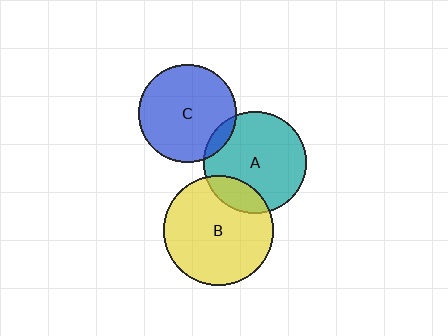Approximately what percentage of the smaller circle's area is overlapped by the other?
Approximately 20%.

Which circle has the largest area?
Circle B (yellow).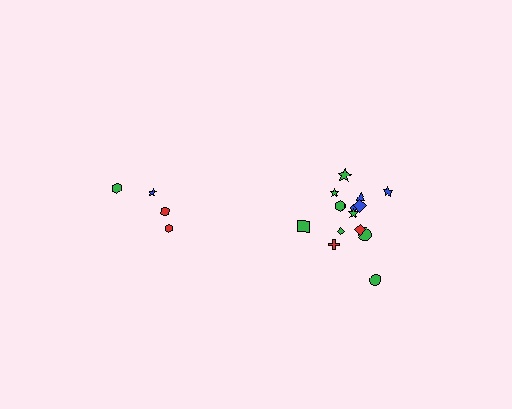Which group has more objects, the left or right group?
The right group.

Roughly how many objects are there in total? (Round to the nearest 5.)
Roughly 20 objects in total.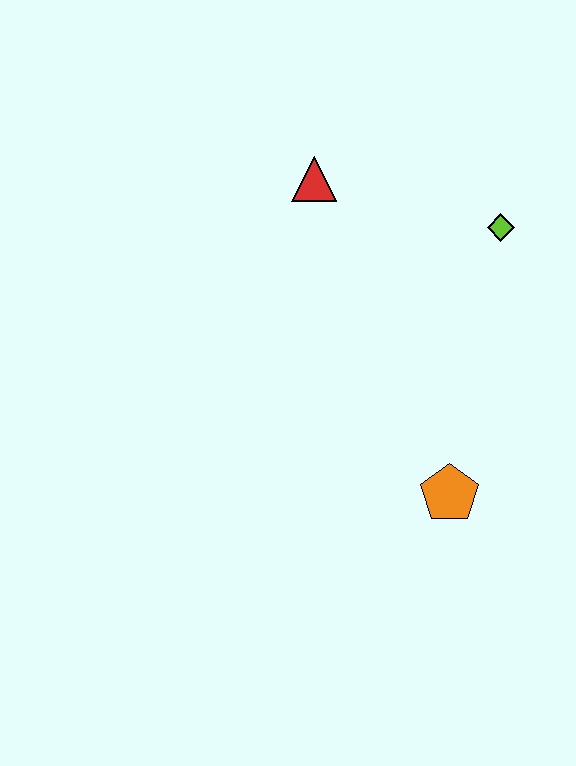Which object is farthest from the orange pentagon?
The red triangle is farthest from the orange pentagon.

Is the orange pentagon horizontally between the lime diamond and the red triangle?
Yes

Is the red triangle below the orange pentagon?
No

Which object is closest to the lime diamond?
The red triangle is closest to the lime diamond.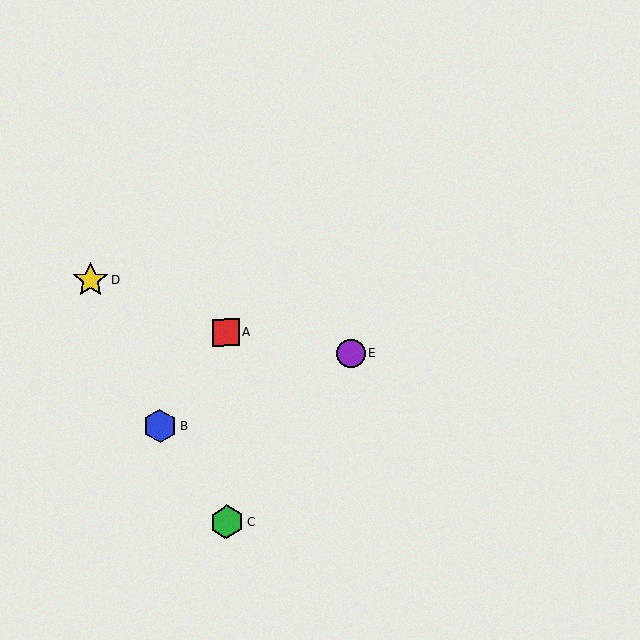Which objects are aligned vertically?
Objects A, C are aligned vertically.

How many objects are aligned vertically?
2 objects (A, C) are aligned vertically.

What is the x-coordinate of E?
Object E is at x≈351.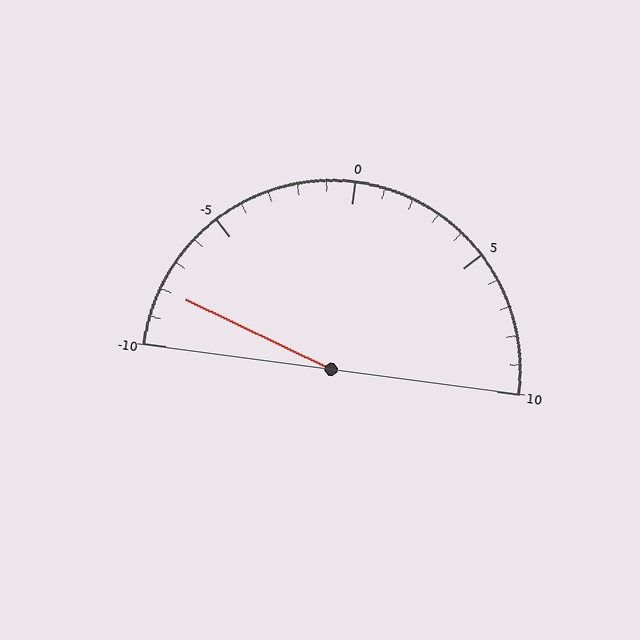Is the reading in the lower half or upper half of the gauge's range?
The reading is in the lower half of the range (-10 to 10).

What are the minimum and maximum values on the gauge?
The gauge ranges from -10 to 10.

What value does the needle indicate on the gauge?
The needle indicates approximately -8.